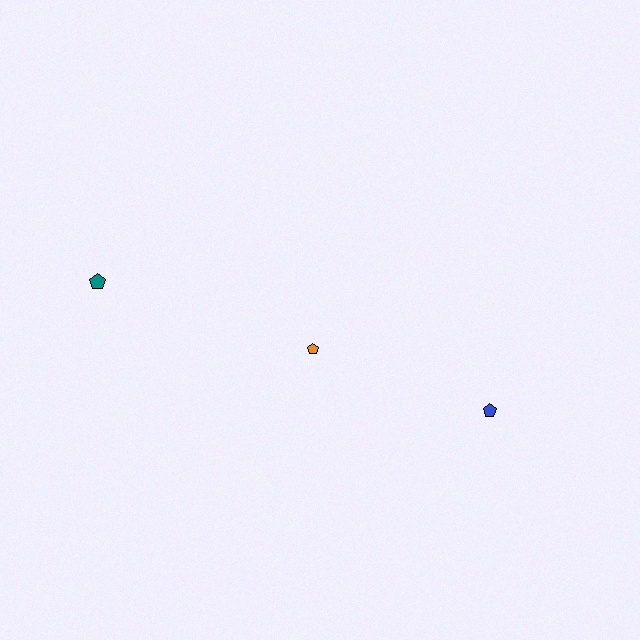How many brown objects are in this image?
There are no brown objects.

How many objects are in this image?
There are 3 objects.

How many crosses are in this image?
There are no crosses.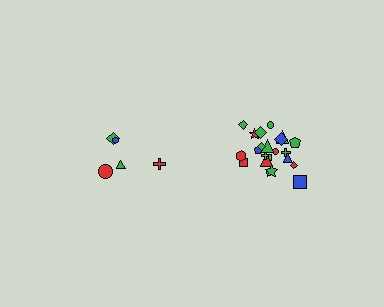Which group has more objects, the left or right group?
The right group.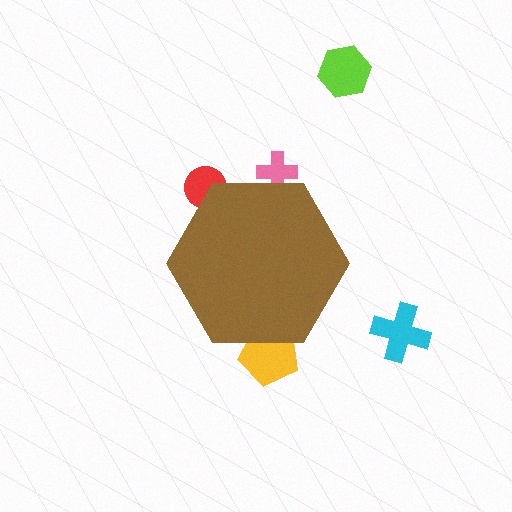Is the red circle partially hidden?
Yes, the red circle is partially hidden behind the brown hexagon.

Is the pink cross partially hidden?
Yes, the pink cross is partially hidden behind the brown hexagon.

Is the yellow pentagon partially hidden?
Yes, the yellow pentagon is partially hidden behind the brown hexagon.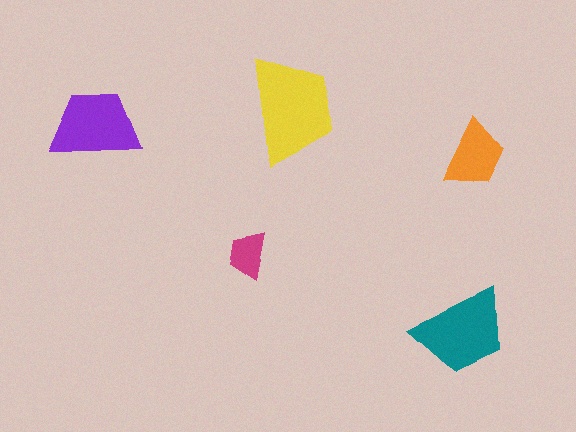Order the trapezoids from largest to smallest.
the yellow one, the teal one, the purple one, the orange one, the magenta one.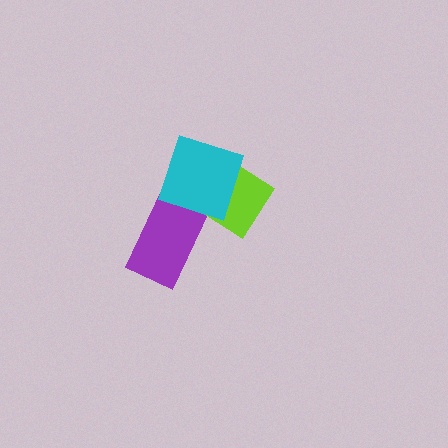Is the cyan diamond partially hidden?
No, no other shape covers it.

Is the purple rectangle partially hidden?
Yes, it is partially covered by another shape.